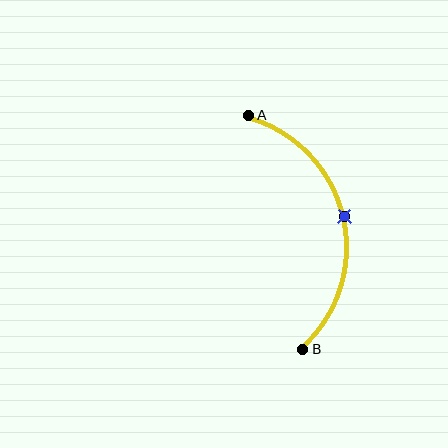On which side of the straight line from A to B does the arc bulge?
The arc bulges to the right of the straight line connecting A and B.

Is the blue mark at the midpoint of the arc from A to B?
Yes. The blue mark lies on the arc at equal arc-length from both A and B — it is the arc midpoint.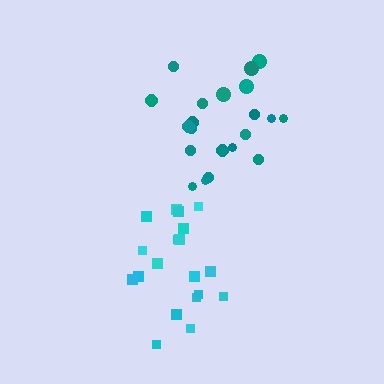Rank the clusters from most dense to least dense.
teal, cyan.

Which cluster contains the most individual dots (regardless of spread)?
Teal (21).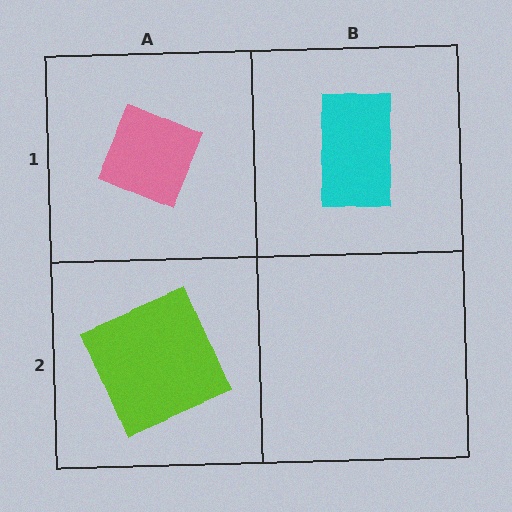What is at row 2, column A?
A lime square.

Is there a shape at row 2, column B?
No, that cell is empty.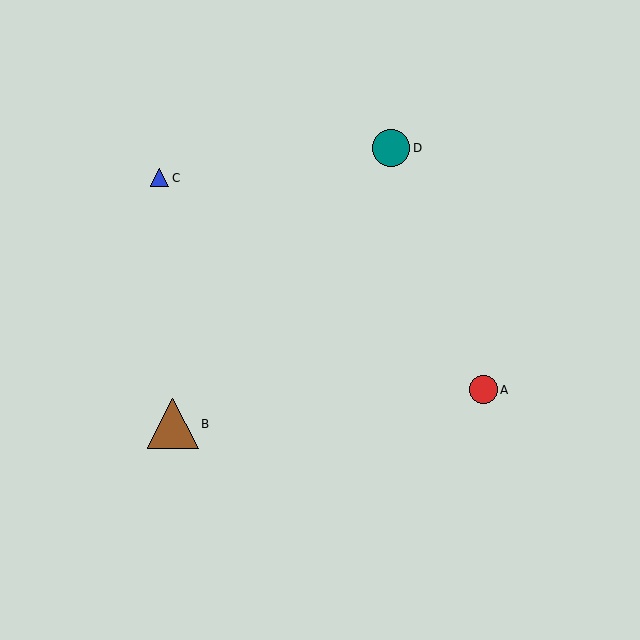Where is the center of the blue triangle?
The center of the blue triangle is at (160, 178).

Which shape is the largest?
The brown triangle (labeled B) is the largest.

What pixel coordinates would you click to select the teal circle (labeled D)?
Click at (391, 148) to select the teal circle D.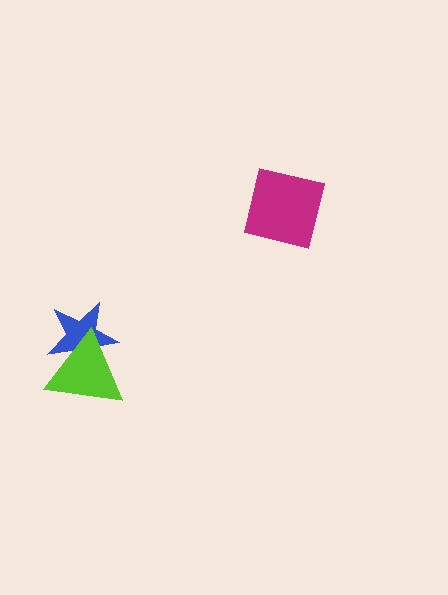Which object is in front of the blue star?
The lime triangle is in front of the blue star.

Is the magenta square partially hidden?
No, no other shape covers it.